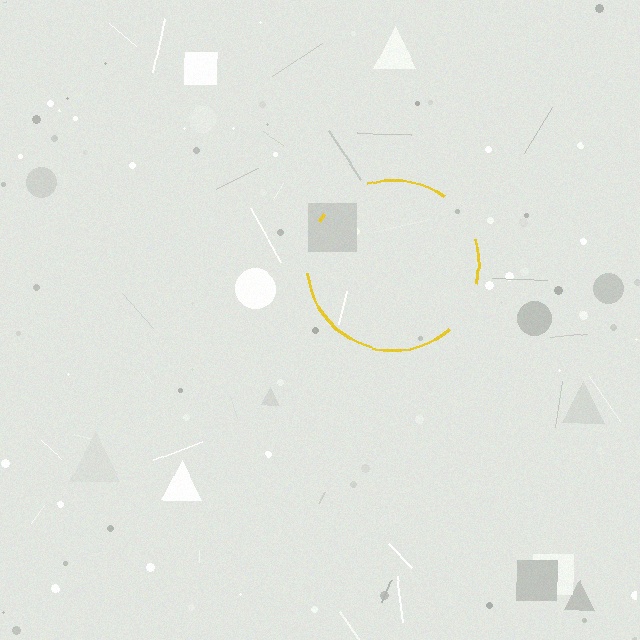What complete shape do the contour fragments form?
The contour fragments form a circle.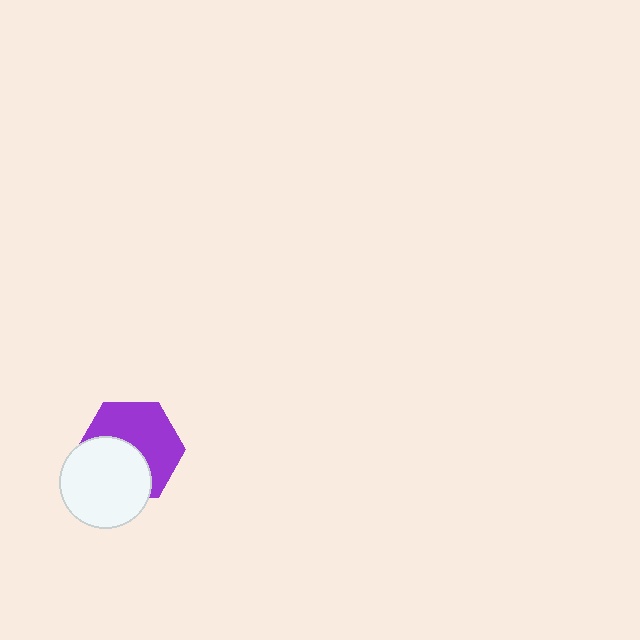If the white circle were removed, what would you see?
You would see the complete purple hexagon.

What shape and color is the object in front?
The object in front is a white circle.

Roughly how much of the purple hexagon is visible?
About half of it is visible (roughly 57%).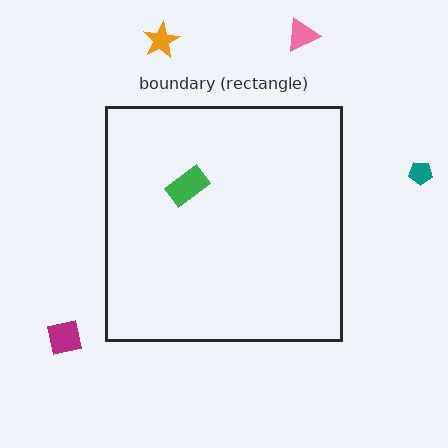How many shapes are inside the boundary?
1 inside, 4 outside.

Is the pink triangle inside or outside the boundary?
Outside.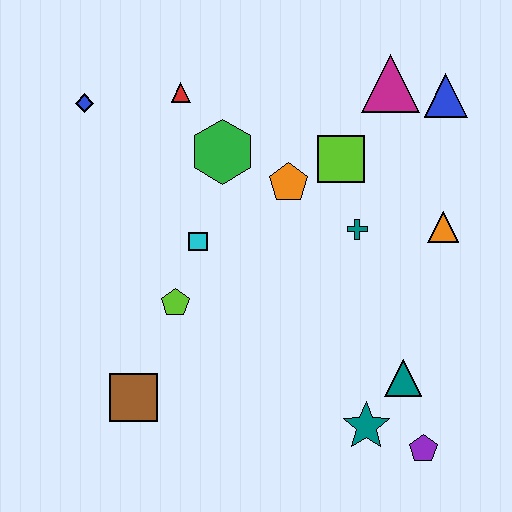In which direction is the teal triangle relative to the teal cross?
The teal triangle is below the teal cross.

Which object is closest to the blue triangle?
The magenta triangle is closest to the blue triangle.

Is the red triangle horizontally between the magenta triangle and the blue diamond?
Yes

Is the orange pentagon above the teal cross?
Yes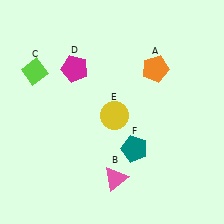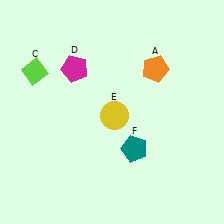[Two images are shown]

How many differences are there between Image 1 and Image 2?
There is 1 difference between the two images.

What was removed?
The pink triangle (B) was removed in Image 2.